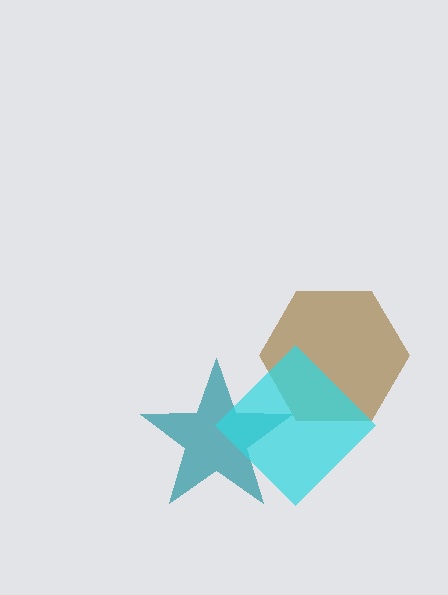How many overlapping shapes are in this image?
There are 3 overlapping shapes in the image.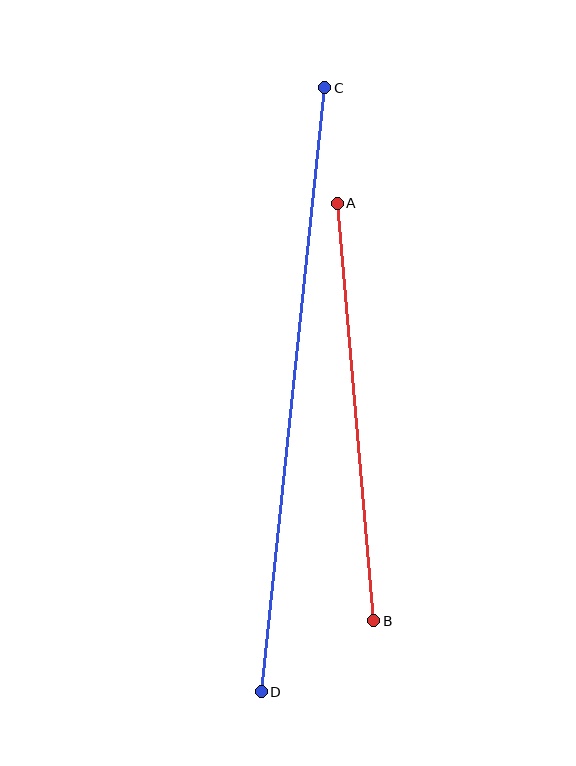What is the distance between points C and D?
The distance is approximately 608 pixels.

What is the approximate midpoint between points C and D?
The midpoint is at approximately (293, 390) pixels.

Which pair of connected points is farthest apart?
Points C and D are farthest apart.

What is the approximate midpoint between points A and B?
The midpoint is at approximately (356, 412) pixels.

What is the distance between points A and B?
The distance is approximately 419 pixels.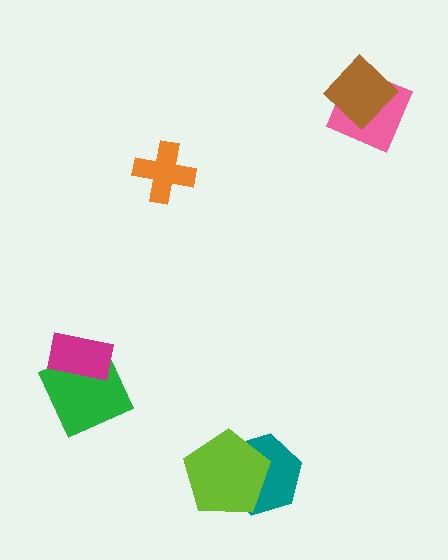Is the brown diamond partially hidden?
No, no other shape covers it.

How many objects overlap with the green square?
1 object overlaps with the green square.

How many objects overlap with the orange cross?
0 objects overlap with the orange cross.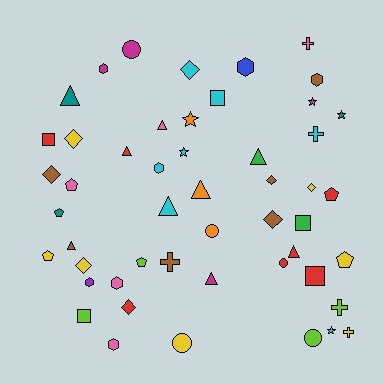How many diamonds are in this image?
There are 8 diamonds.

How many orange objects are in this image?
There are 3 orange objects.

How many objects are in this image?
There are 50 objects.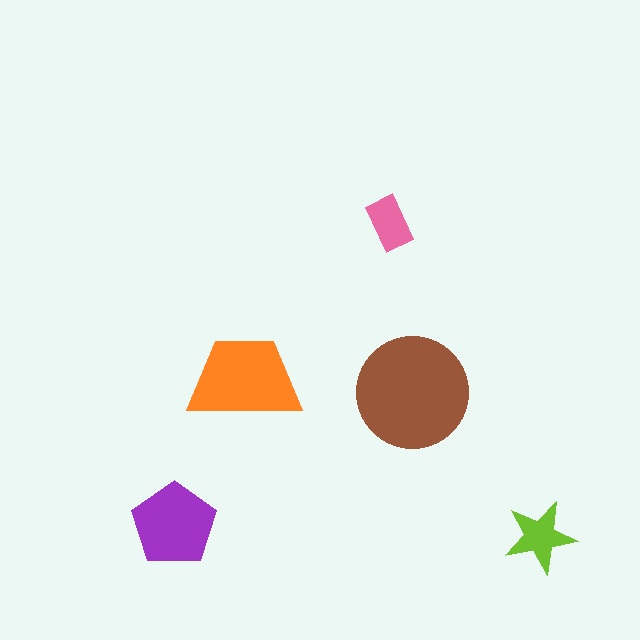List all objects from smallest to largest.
The pink rectangle, the lime star, the purple pentagon, the orange trapezoid, the brown circle.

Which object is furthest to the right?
The lime star is rightmost.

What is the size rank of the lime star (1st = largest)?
4th.